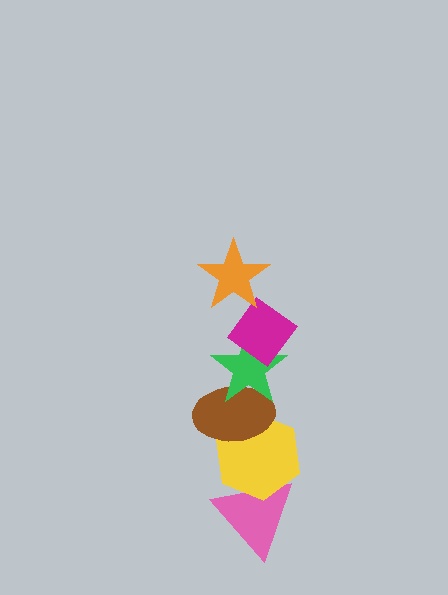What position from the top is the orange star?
The orange star is 1st from the top.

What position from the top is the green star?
The green star is 3rd from the top.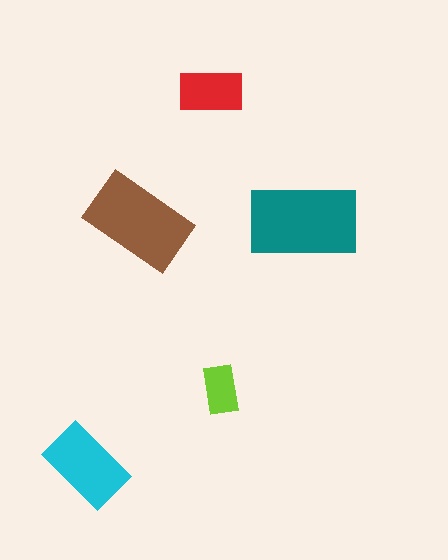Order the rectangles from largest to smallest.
the teal one, the brown one, the cyan one, the red one, the lime one.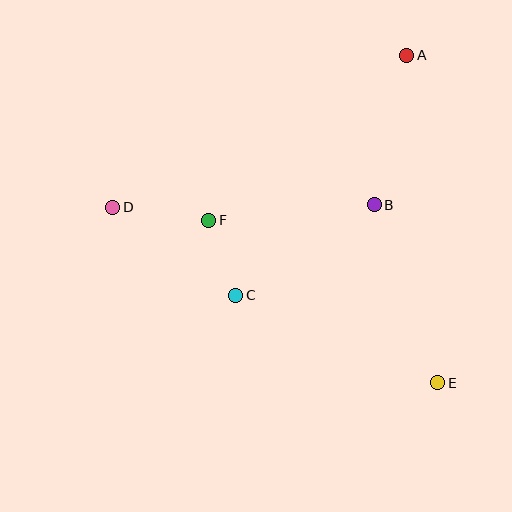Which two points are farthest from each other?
Points D and E are farthest from each other.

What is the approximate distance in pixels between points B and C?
The distance between B and C is approximately 165 pixels.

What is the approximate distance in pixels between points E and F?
The distance between E and F is approximately 281 pixels.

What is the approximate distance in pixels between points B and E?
The distance between B and E is approximately 189 pixels.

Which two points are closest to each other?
Points C and F are closest to each other.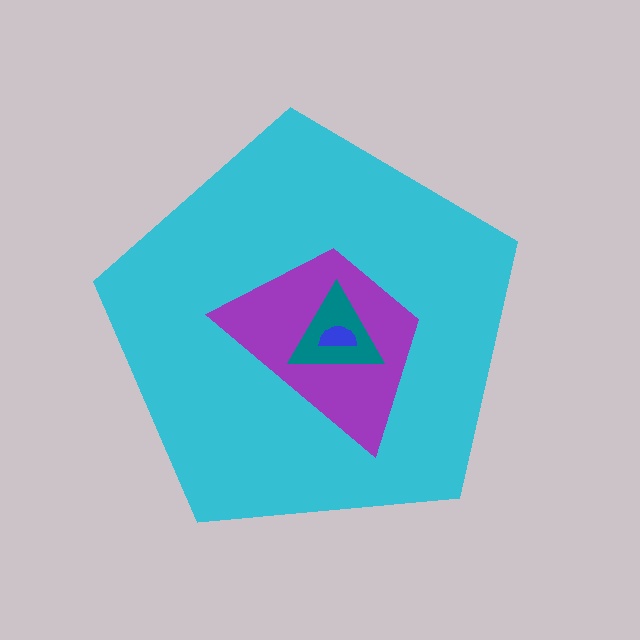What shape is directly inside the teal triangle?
The blue semicircle.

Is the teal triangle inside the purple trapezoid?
Yes.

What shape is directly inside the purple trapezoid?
The teal triangle.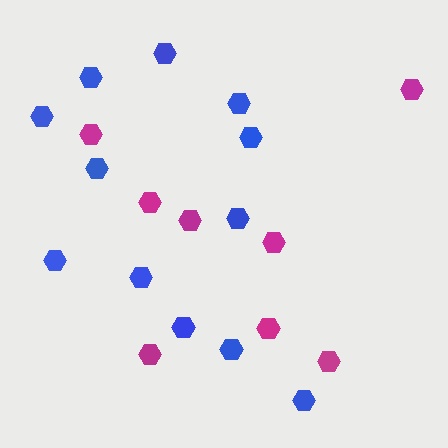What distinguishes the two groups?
There are 2 groups: one group of magenta hexagons (8) and one group of blue hexagons (12).